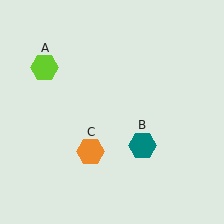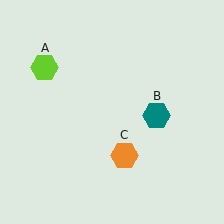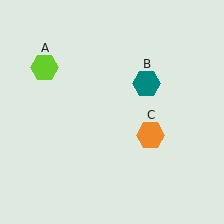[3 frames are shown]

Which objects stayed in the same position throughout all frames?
Lime hexagon (object A) remained stationary.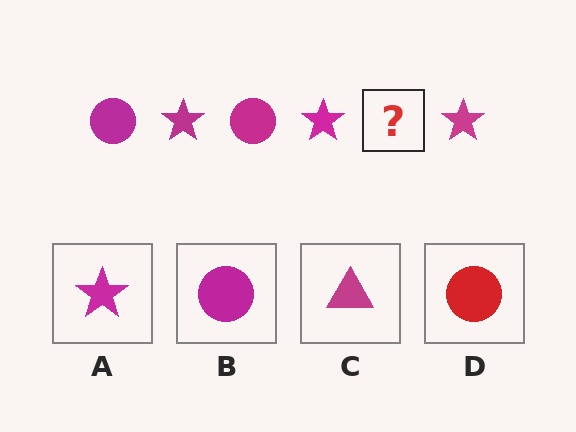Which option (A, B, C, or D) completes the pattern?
B.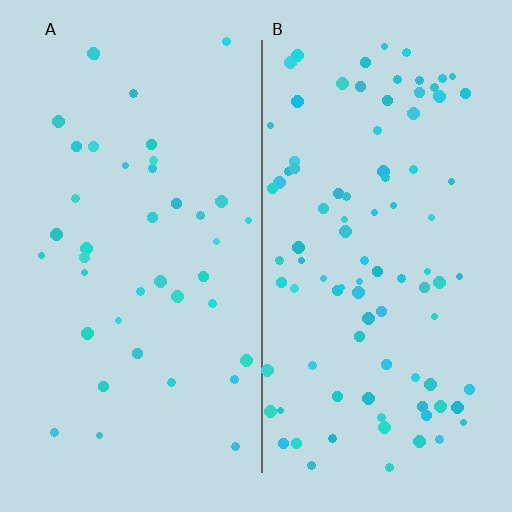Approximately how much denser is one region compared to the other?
Approximately 2.3× — region B over region A.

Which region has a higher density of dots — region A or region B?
B (the right).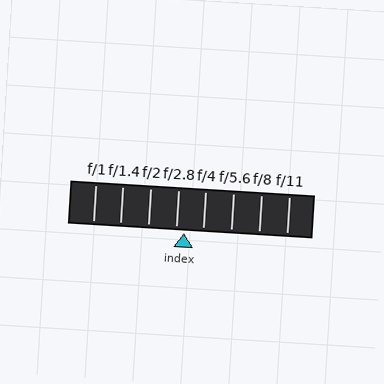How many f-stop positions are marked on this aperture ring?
There are 8 f-stop positions marked.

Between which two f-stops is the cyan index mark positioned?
The index mark is between f/2.8 and f/4.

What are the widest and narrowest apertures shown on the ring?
The widest aperture shown is f/1 and the narrowest is f/11.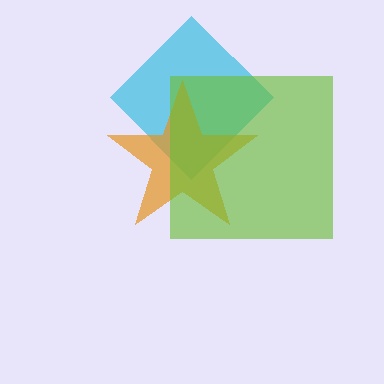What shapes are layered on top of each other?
The layered shapes are: a cyan diamond, an orange star, a lime square.